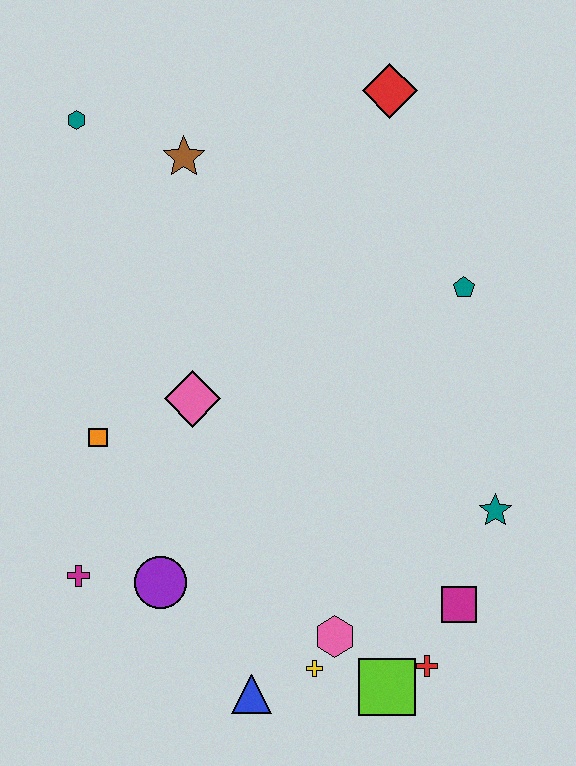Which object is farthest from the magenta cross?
The red diamond is farthest from the magenta cross.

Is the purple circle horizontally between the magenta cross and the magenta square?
Yes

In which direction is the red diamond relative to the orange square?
The red diamond is above the orange square.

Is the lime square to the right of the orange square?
Yes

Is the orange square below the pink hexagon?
No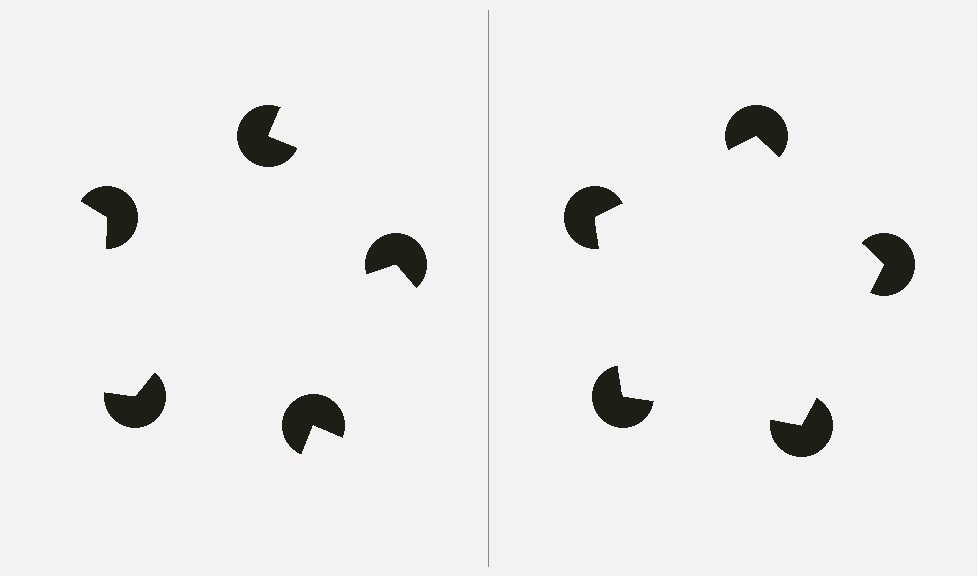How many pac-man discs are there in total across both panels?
10 — 5 on each side.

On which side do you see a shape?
An illusory pentagon appears on the right side. On the left side the wedge cuts are rotated, so no coherent shape forms.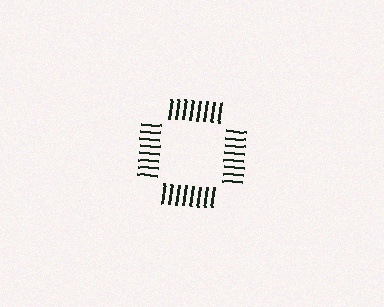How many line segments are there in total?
32 — 8 along each of the 4 edges.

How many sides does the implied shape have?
4 sides — the line-ends trace a square.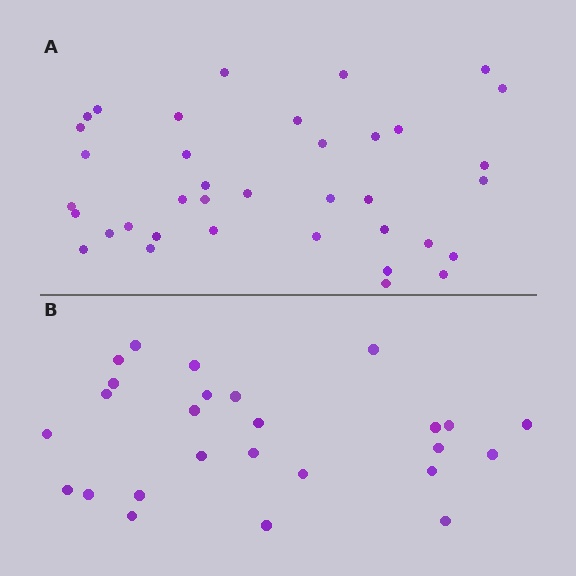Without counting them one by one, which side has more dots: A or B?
Region A (the top region) has more dots.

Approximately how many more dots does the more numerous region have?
Region A has roughly 12 or so more dots than region B.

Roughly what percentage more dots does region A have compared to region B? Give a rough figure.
About 40% more.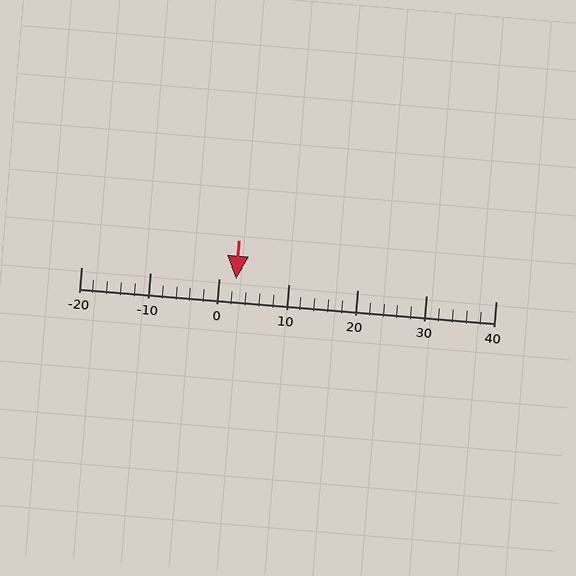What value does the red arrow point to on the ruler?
The red arrow points to approximately 2.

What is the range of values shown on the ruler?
The ruler shows values from -20 to 40.